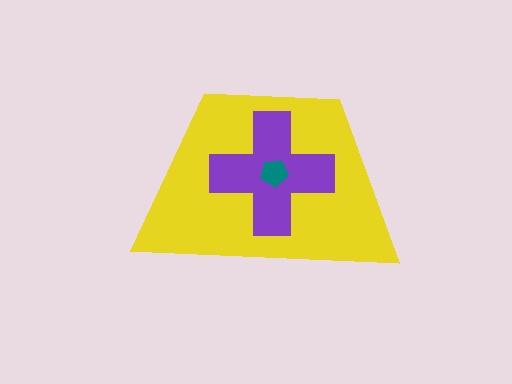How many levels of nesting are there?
3.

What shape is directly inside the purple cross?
The teal pentagon.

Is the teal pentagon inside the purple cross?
Yes.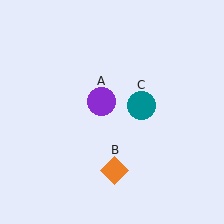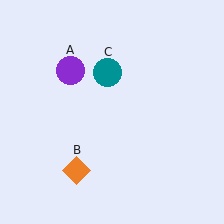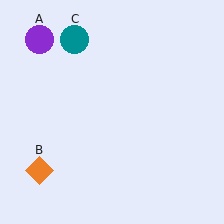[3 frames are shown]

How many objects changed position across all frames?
3 objects changed position: purple circle (object A), orange diamond (object B), teal circle (object C).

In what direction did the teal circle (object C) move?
The teal circle (object C) moved up and to the left.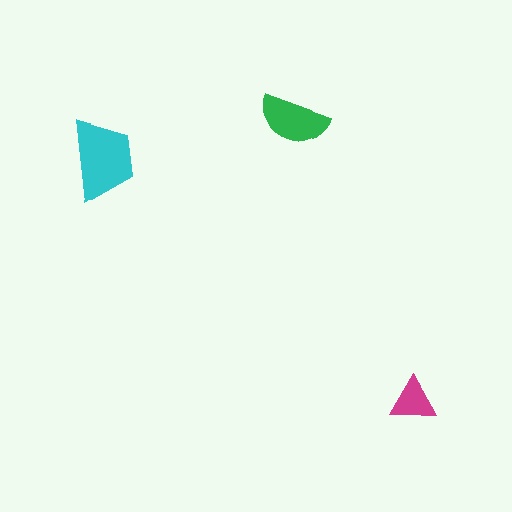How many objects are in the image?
There are 3 objects in the image.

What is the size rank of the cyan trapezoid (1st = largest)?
1st.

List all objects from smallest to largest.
The magenta triangle, the green semicircle, the cyan trapezoid.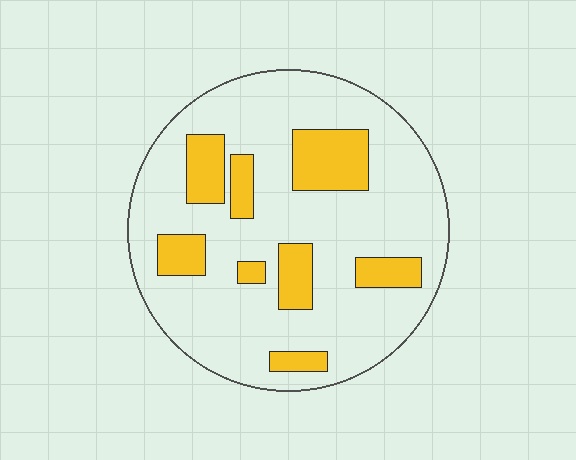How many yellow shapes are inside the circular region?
8.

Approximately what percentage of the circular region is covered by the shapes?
Approximately 20%.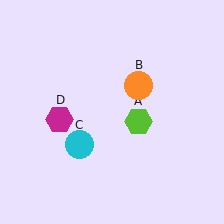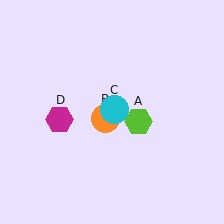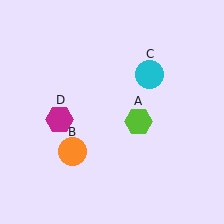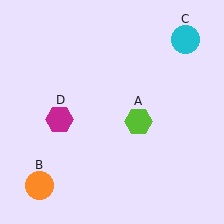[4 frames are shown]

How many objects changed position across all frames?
2 objects changed position: orange circle (object B), cyan circle (object C).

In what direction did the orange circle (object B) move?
The orange circle (object B) moved down and to the left.